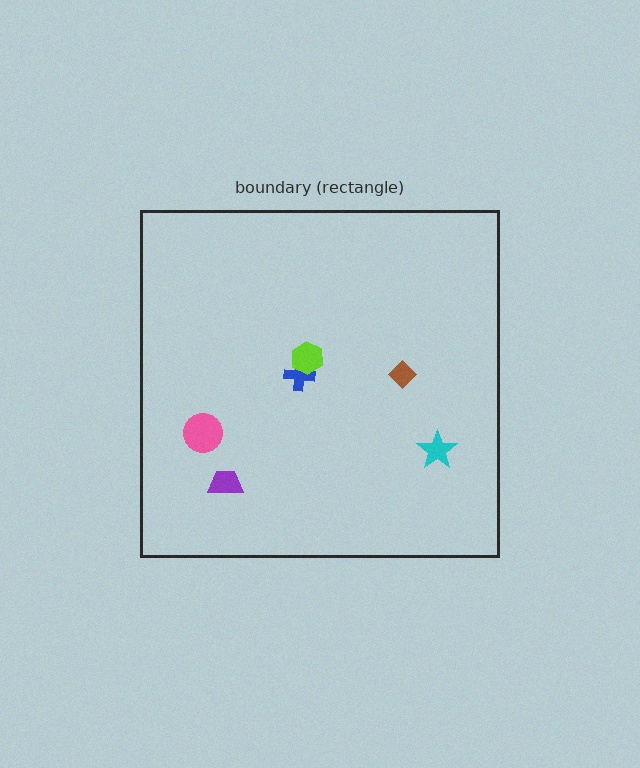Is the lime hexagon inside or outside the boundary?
Inside.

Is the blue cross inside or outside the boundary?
Inside.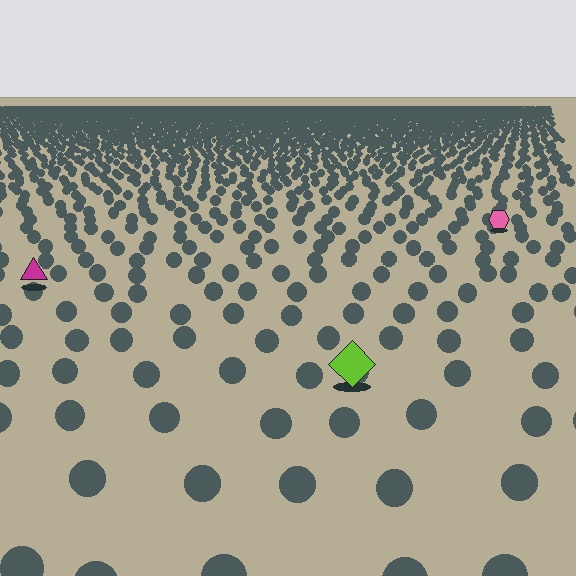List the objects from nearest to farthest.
From nearest to farthest: the lime diamond, the magenta triangle, the pink hexagon.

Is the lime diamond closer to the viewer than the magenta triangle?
Yes. The lime diamond is closer — you can tell from the texture gradient: the ground texture is coarser near it.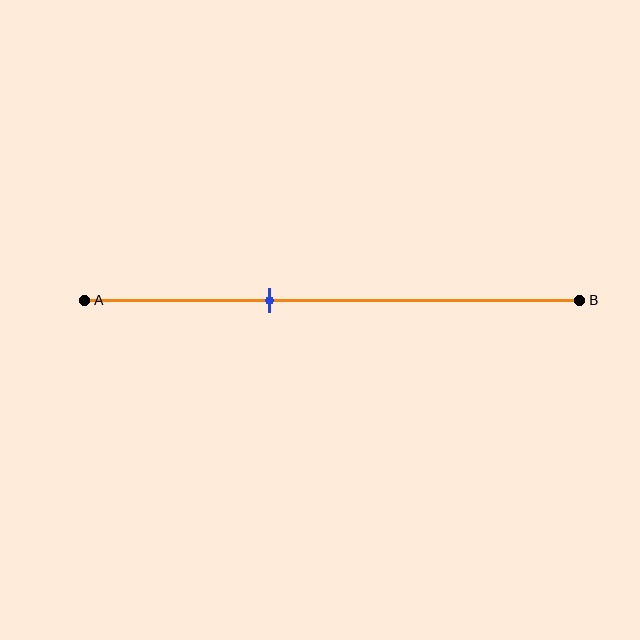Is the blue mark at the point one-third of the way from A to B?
No, the mark is at about 35% from A, not at the 33% one-third point.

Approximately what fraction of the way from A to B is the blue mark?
The blue mark is approximately 35% of the way from A to B.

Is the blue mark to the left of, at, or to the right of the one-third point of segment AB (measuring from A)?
The blue mark is to the right of the one-third point of segment AB.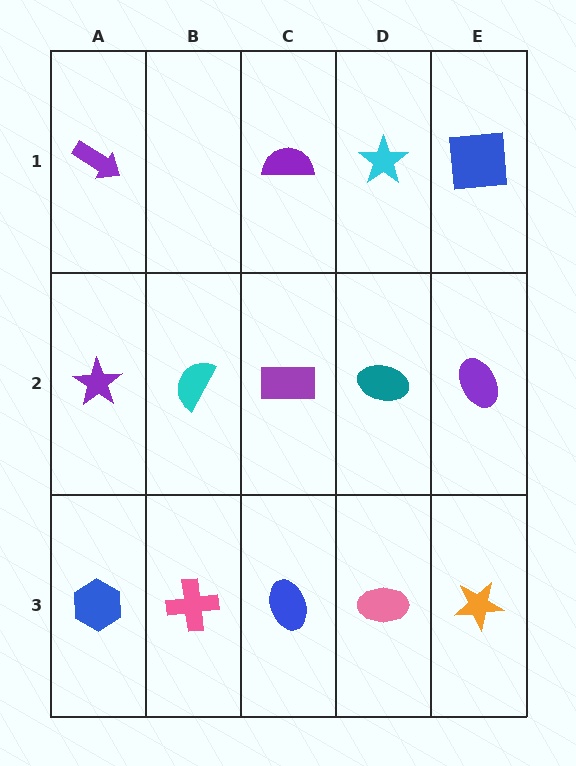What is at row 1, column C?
A purple semicircle.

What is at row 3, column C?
A blue ellipse.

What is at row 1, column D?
A cyan star.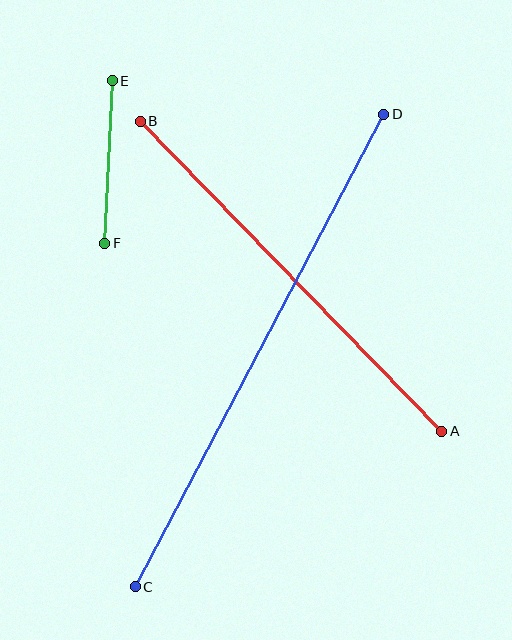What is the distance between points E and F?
The distance is approximately 163 pixels.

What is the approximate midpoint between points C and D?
The midpoint is at approximately (259, 351) pixels.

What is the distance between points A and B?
The distance is approximately 432 pixels.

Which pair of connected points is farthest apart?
Points C and D are farthest apart.